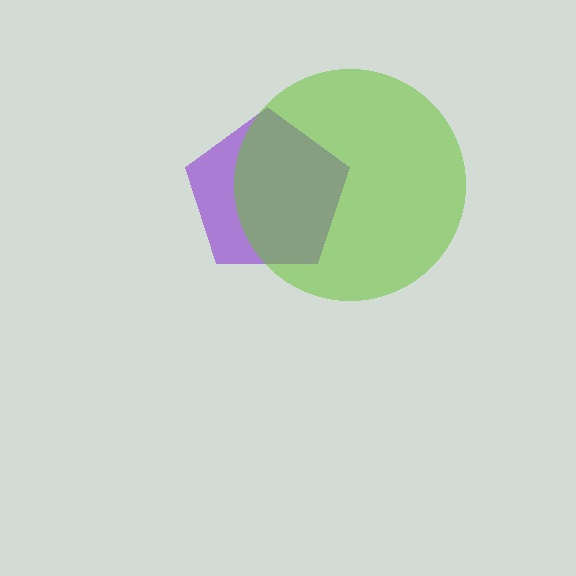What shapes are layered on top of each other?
The layered shapes are: a purple pentagon, a lime circle.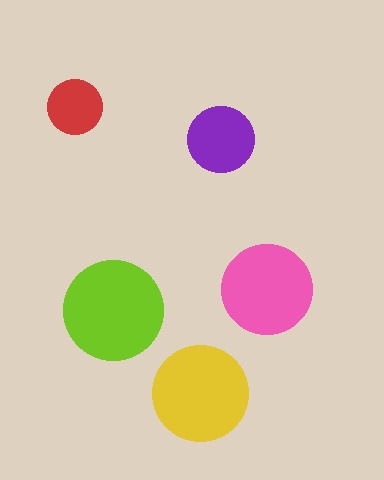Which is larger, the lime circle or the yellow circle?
The lime one.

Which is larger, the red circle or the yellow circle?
The yellow one.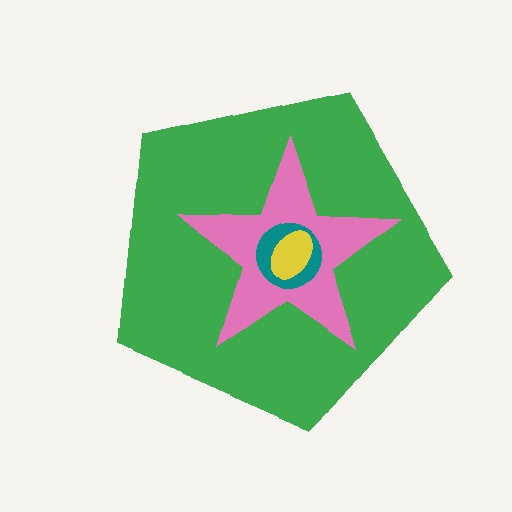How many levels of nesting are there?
4.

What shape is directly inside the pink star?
The teal circle.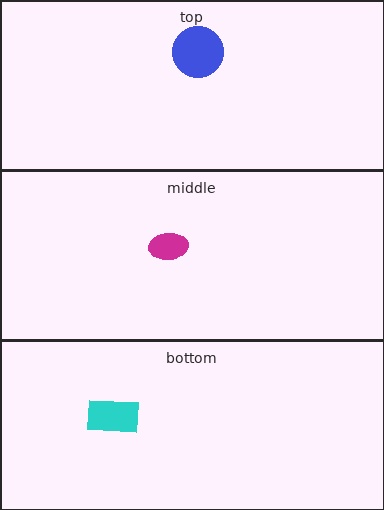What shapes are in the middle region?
The magenta ellipse.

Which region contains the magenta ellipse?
The middle region.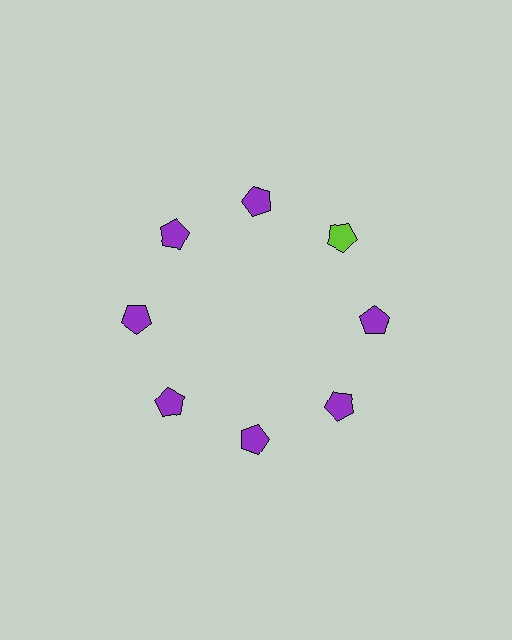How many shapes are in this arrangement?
There are 8 shapes arranged in a ring pattern.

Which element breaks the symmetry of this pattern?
The lime pentagon at roughly the 2 o'clock position breaks the symmetry. All other shapes are purple pentagons.